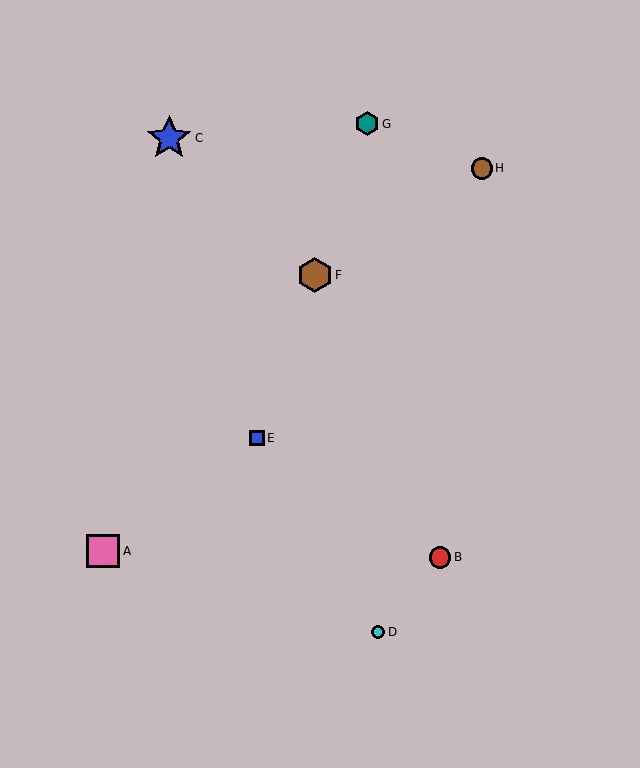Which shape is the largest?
The blue star (labeled C) is the largest.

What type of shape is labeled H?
Shape H is a brown circle.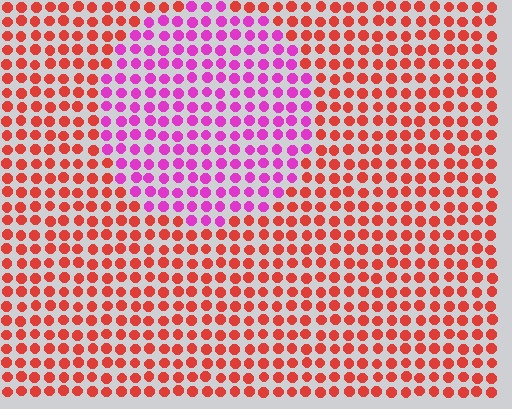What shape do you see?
I see a circle.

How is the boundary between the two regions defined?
The boundary is defined purely by a slight shift in hue (about 54 degrees). Spacing, size, and orientation are identical on both sides.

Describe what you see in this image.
The image is filled with small red elements in a uniform arrangement. A circle-shaped region is visible where the elements are tinted to a slightly different hue, forming a subtle color boundary.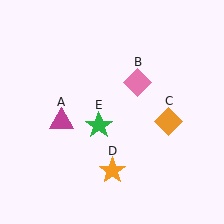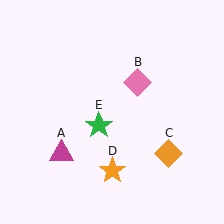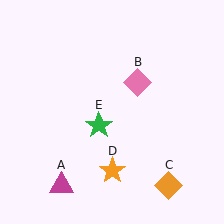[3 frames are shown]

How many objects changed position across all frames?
2 objects changed position: magenta triangle (object A), orange diamond (object C).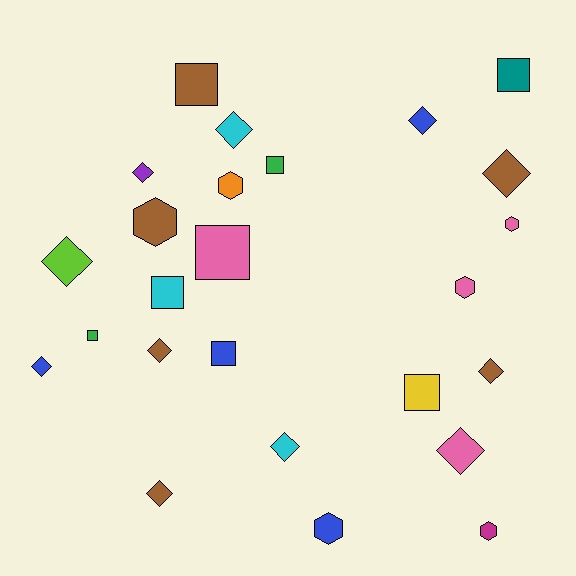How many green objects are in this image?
There are 2 green objects.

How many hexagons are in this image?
There are 6 hexagons.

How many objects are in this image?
There are 25 objects.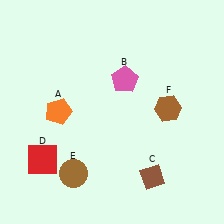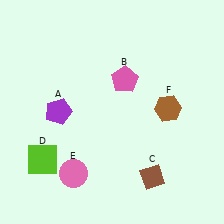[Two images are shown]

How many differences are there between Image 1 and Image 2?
There are 3 differences between the two images.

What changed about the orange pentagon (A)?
In Image 1, A is orange. In Image 2, it changed to purple.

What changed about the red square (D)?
In Image 1, D is red. In Image 2, it changed to lime.